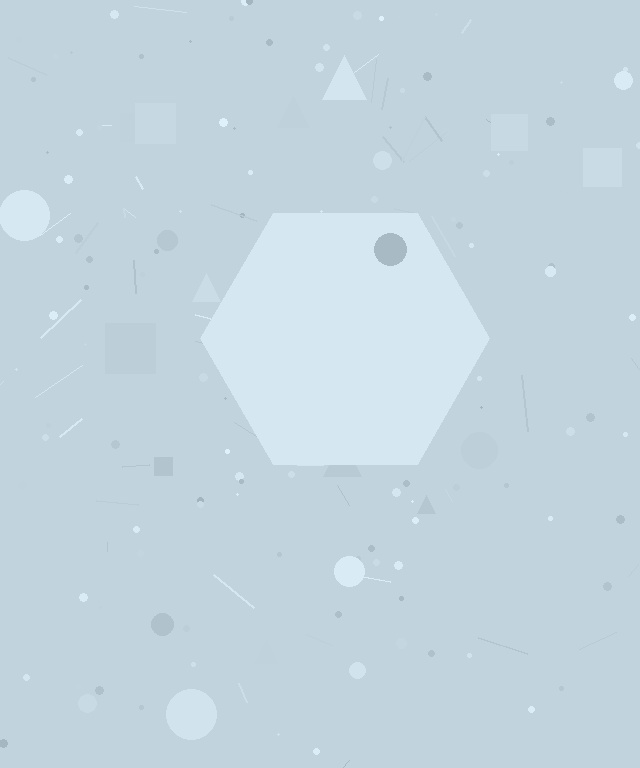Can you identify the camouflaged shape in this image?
The camouflaged shape is a hexagon.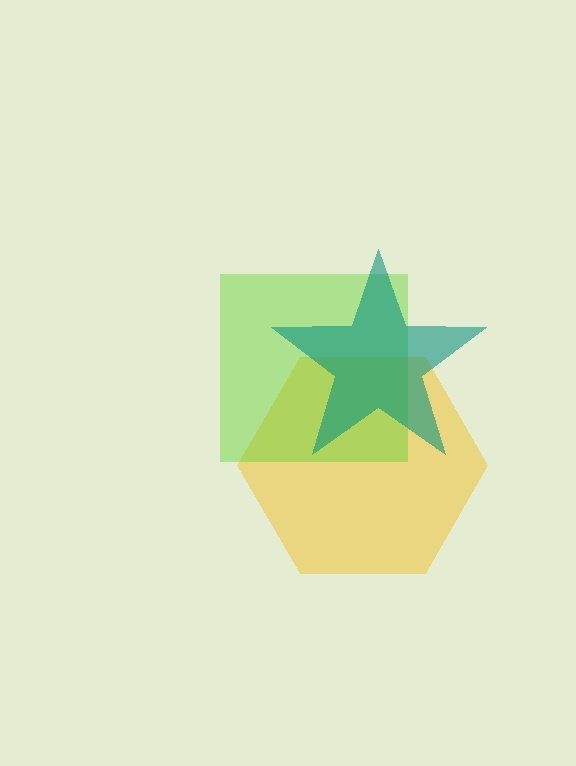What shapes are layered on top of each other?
The layered shapes are: a yellow hexagon, a lime square, a teal star.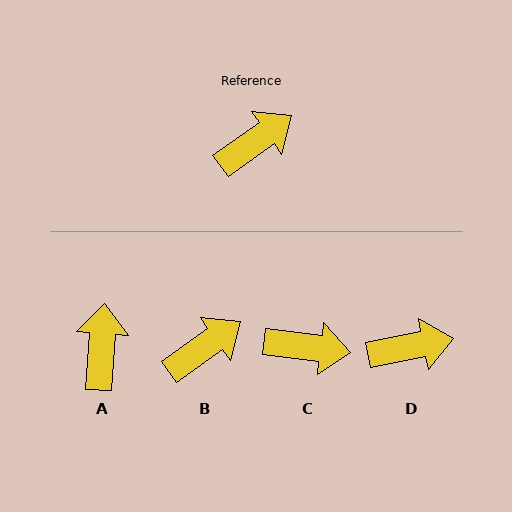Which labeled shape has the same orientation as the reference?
B.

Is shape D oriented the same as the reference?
No, it is off by about 24 degrees.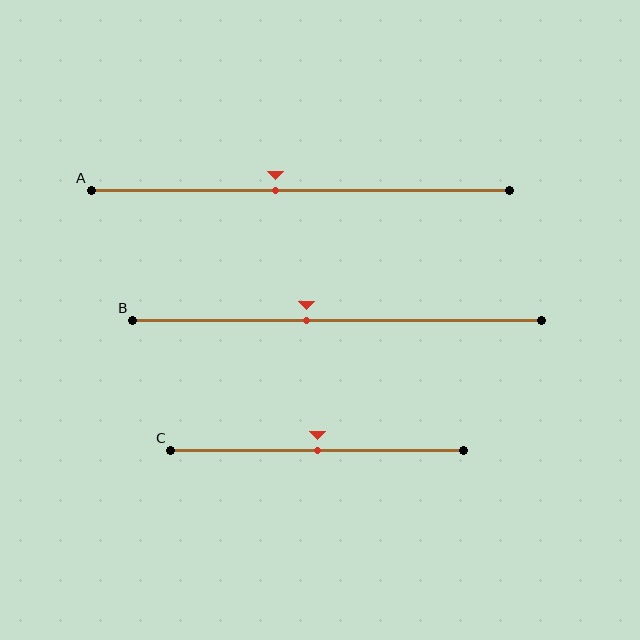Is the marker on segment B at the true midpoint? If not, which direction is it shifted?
No, the marker on segment B is shifted to the left by about 7% of the segment length.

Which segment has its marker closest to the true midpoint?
Segment C has its marker closest to the true midpoint.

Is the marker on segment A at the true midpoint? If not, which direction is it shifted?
No, the marker on segment A is shifted to the left by about 6% of the segment length.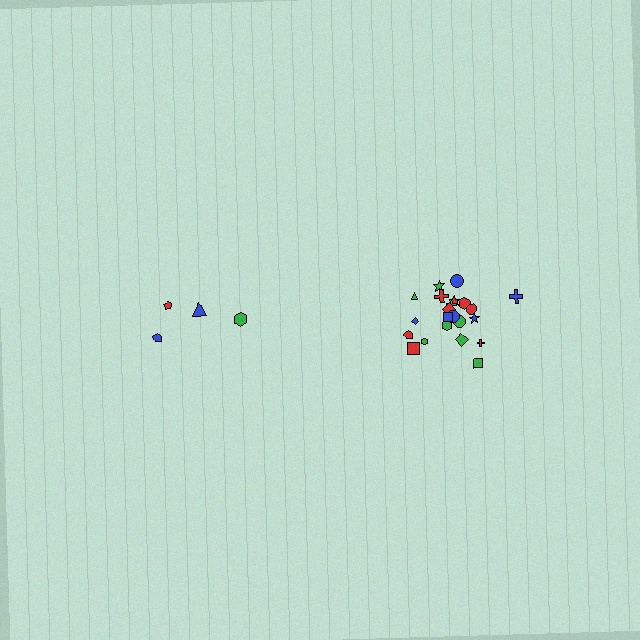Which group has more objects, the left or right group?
The right group.